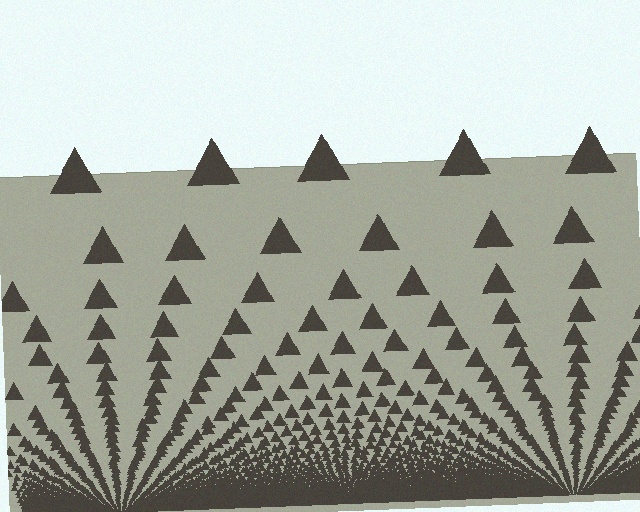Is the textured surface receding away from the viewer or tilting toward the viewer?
The surface appears to tilt toward the viewer. Texture elements get larger and sparser toward the top.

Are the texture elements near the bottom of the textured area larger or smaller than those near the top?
Smaller. The gradient is inverted — elements near the bottom are smaller and denser.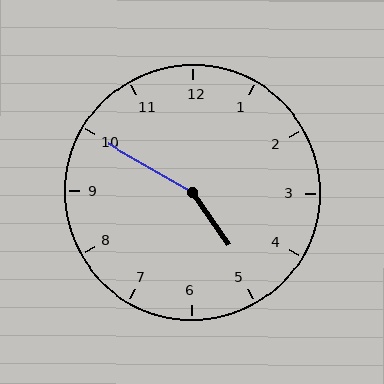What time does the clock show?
4:50.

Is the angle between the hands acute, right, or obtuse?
It is obtuse.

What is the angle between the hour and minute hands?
Approximately 155 degrees.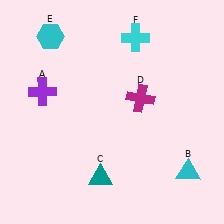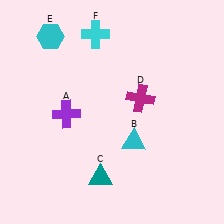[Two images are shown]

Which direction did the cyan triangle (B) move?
The cyan triangle (B) moved left.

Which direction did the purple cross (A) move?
The purple cross (A) moved right.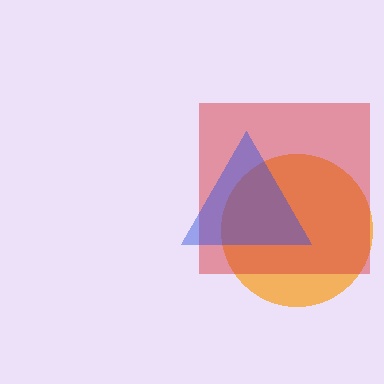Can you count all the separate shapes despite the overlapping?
Yes, there are 3 separate shapes.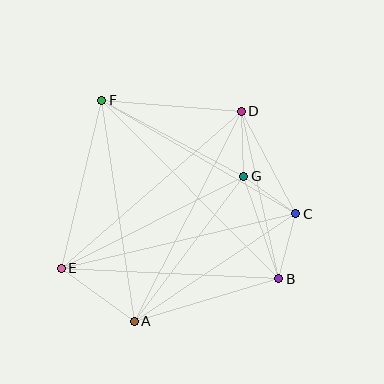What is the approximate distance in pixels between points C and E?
The distance between C and E is approximately 241 pixels.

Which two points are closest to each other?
Points C and G are closest to each other.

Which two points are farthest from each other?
Points B and F are farthest from each other.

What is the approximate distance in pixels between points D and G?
The distance between D and G is approximately 65 pixels.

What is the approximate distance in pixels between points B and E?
The distance between B and E is approximately 218 pixels.